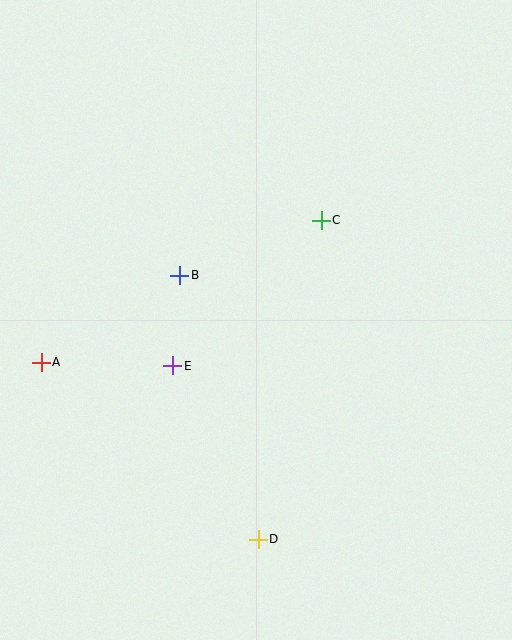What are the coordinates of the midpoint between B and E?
The midpoint between B and E is at (176, 320).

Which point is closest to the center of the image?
Point B at (179, 275) is closest to the center.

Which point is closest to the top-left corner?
Point B is closest to the top-left corner.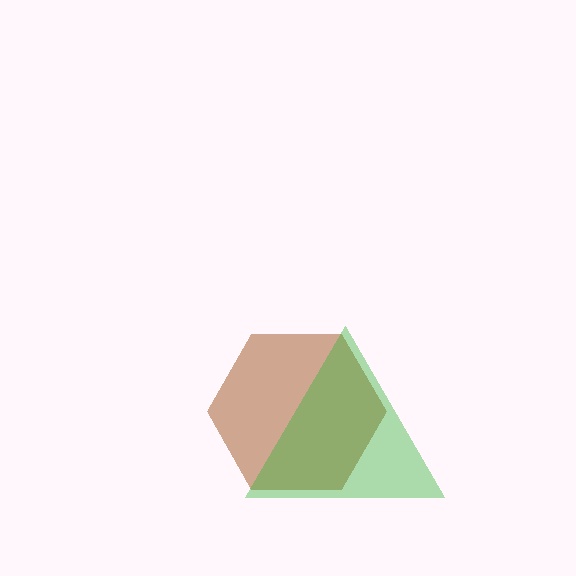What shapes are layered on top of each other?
The layered shapes are: a brown hexagon, a green triangle.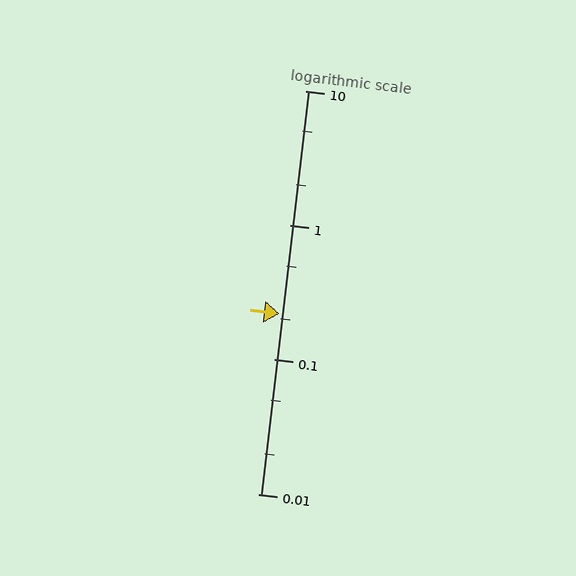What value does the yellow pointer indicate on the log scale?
The pointer indicates approximately 0.22.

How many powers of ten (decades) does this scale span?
The scale spans 3 decades, from 0.01 to 10.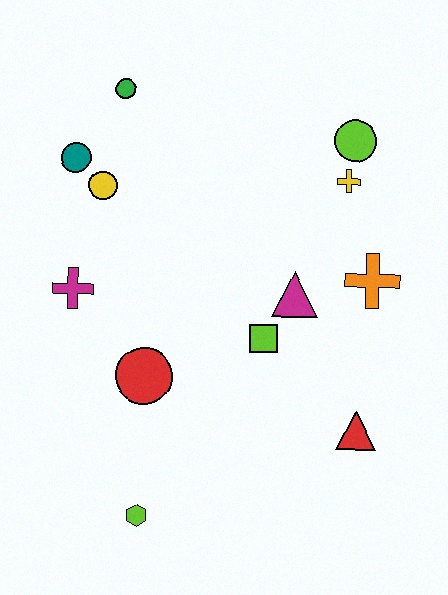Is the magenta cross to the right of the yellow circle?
No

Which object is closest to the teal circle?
The yellow circle is closest to the teal circle.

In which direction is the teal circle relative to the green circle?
The teal circle is below the green circle.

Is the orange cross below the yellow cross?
Yes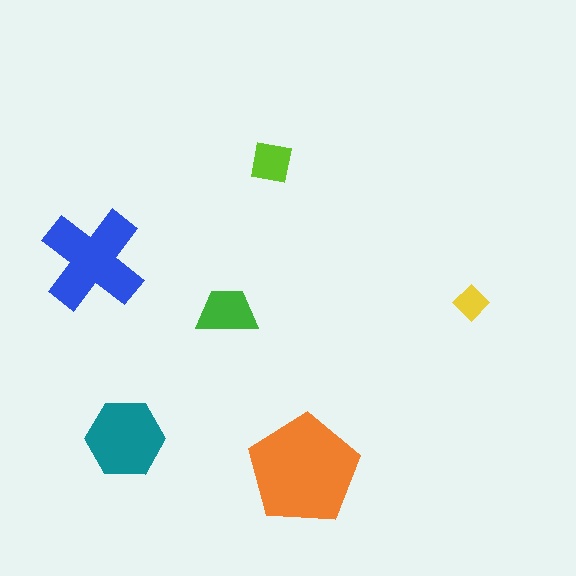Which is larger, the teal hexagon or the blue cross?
The blue cross.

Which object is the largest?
The orange pentagon.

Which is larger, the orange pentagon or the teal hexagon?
The orange pentagon.